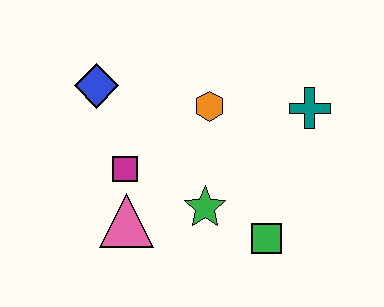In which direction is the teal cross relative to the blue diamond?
The teal cross is to the right of the blue diamond.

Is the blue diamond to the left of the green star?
Yes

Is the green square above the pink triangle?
No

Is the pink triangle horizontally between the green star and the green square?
No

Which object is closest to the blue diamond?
The magenta square is closest to the blue diamond.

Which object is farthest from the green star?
The blue diamond is farthest from the green star.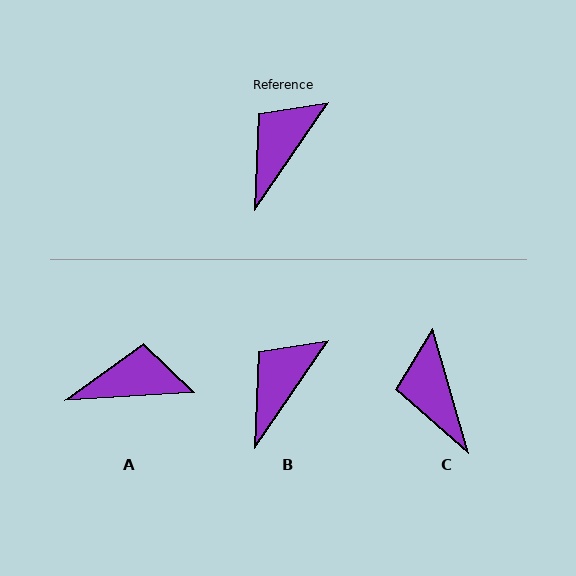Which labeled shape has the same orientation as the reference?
B.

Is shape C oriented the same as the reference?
No, it is off by about 51 degrees.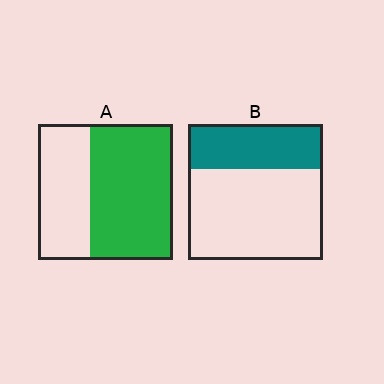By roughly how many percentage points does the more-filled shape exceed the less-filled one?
By roughly 30 percentage points (A over B).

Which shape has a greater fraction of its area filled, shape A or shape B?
Shape A.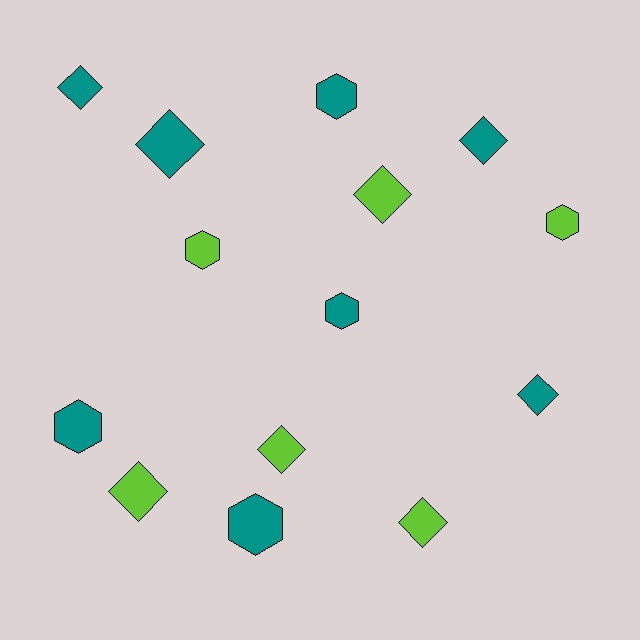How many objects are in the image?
There are 14 objects.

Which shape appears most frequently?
Diamond, with 8 objects.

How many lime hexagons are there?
There are 2 lime hexagons.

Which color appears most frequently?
Teal, with 8 objects.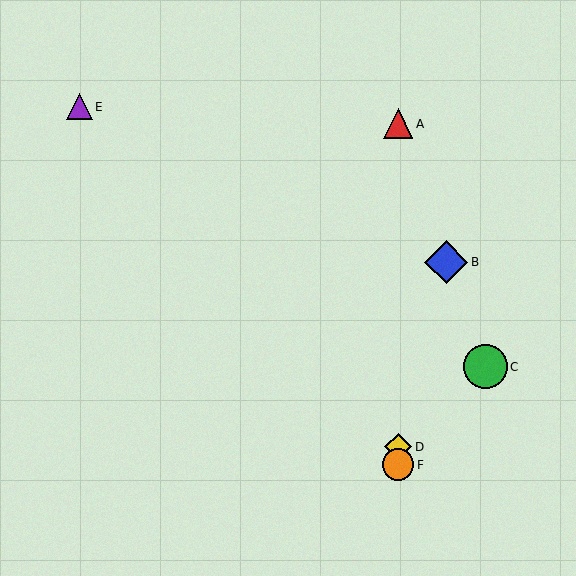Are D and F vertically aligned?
Yes, both are at x≈398.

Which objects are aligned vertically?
Objects A, D, F are aligned vertically.